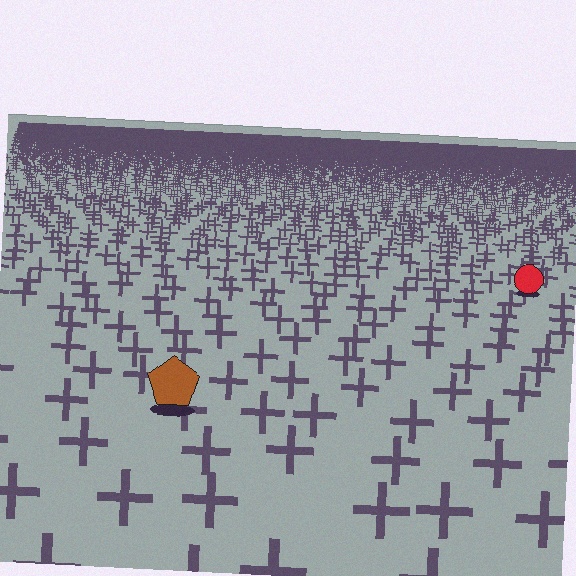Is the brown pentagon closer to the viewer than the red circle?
Yes. The brown pentagon is closer — you can tell from the texture gradient: the ground texture is coarser near it.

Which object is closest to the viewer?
The brown pentagon is closest. The texture marks near it are larger and more spread out.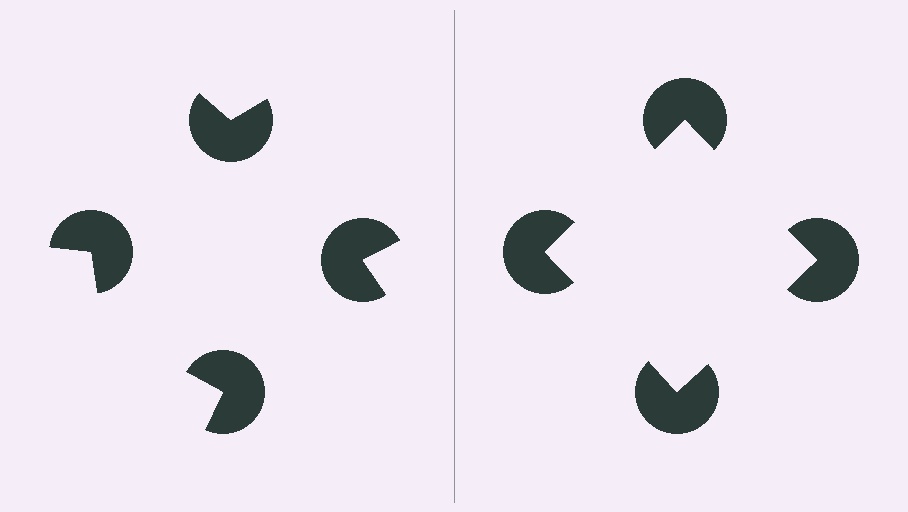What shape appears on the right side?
An illusory square.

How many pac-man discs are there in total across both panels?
8 — 4 on each side.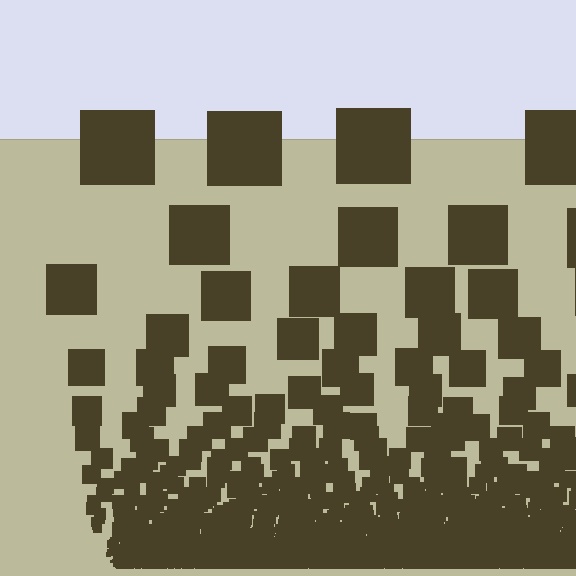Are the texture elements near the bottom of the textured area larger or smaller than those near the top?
Smaller. The gradient is inverted — elements near the bottom are smaller and denser.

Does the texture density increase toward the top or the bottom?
Density increases toward the bottom.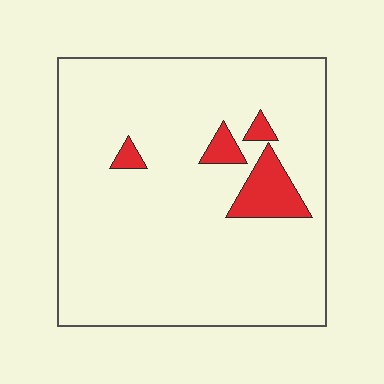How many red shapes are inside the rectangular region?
4.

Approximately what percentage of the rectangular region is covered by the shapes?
Approximately 10%.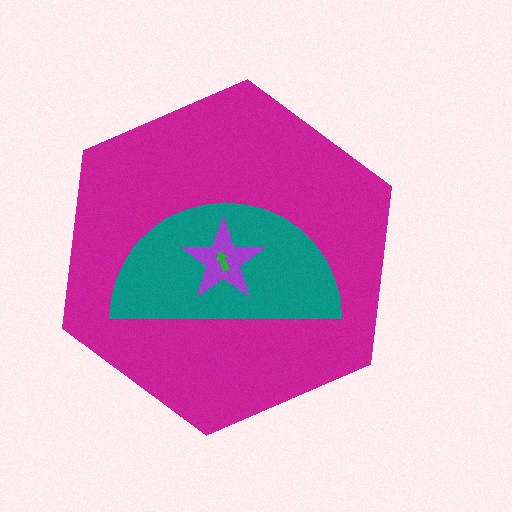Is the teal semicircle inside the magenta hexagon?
Yes.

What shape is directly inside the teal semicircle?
The purple star.